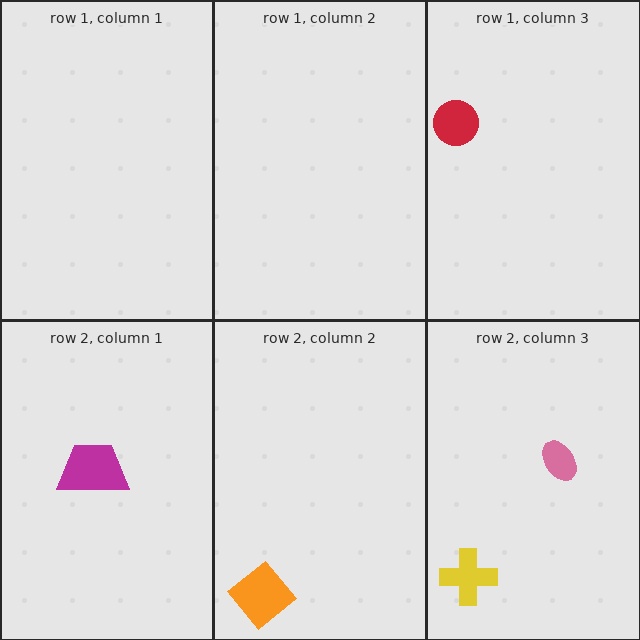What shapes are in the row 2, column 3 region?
The yellow cross, the pink ellipse.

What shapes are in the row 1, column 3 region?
The red circle.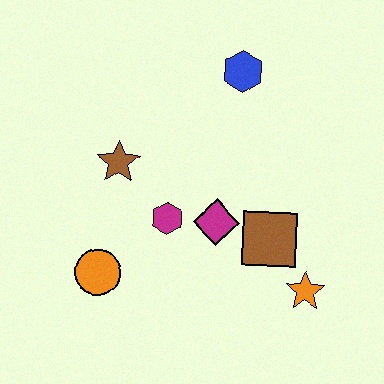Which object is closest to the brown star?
The magenta hexagon is closest to the brown star.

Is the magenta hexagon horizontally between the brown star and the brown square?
Yes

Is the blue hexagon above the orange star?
Yes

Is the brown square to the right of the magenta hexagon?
Yes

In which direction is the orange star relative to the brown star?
The orange star is to the right of the brown star.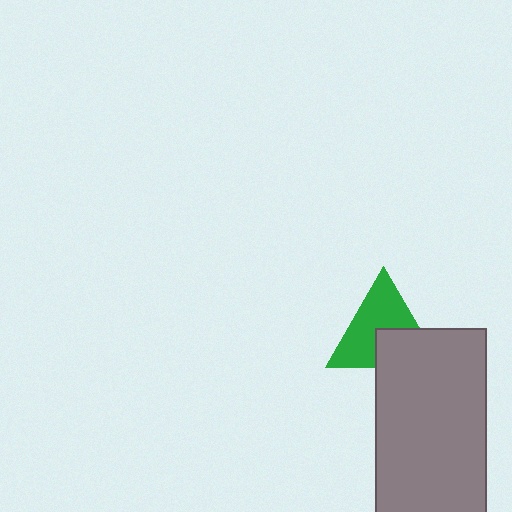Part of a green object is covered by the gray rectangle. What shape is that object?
It is a triangle.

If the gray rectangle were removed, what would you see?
You would see the complete green triangle.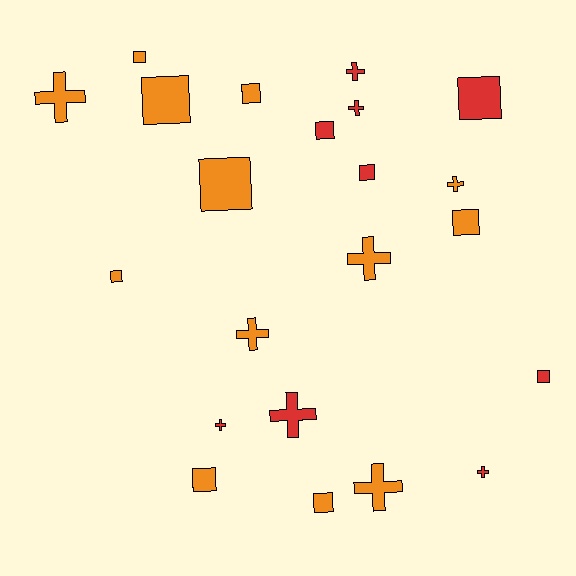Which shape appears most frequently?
Square, with 12 objects.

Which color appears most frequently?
Orange, with 13 objects.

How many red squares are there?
There are 4 red squares.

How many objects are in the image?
There are 22 objects.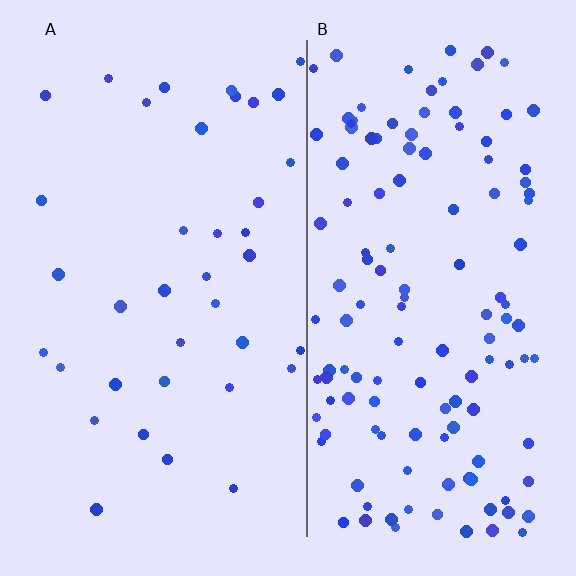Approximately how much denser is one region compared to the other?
Approximately 3.5× — region B over region A.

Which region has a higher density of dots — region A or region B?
B (the right).